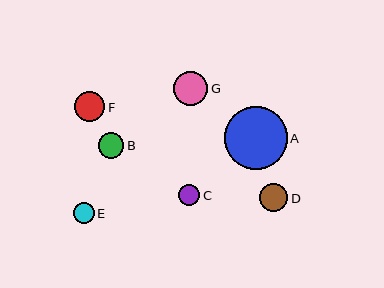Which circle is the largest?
Circle A is the largest with a size of approximately 62 pixels.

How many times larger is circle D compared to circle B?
Circle D is approximately 1.1 times the size of circle B.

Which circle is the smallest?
Circle E is the smallest with a size of approximately 21 pixels.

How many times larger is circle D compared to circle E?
Circle D is approximately 1.3 times the size of circle E.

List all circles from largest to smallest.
From largest to smallest: A, G, F, D, B, C, E.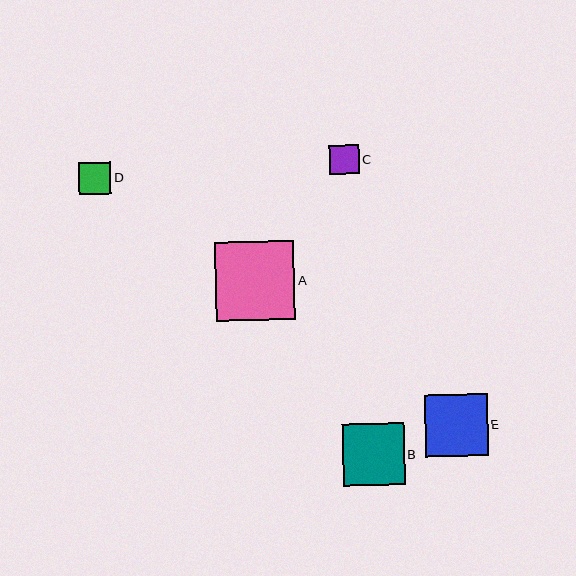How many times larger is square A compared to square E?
Square A is approximately 1.3 times the size of square E.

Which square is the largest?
Square A is the largest with a size of approximately 79 pixels.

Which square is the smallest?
Square C is the smallest with a size of approximately 29 pixels.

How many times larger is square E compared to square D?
Square E is approximately 1.9 times the size of square D.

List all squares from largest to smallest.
From largest to smallest: A, E, B, D, C.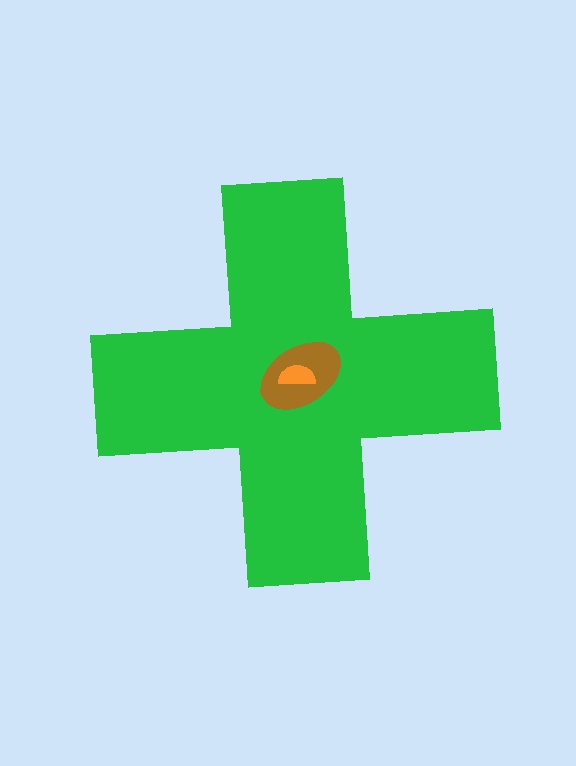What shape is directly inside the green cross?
The brown ellipse.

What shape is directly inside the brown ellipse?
The orange semicircle.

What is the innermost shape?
The orange semicircle.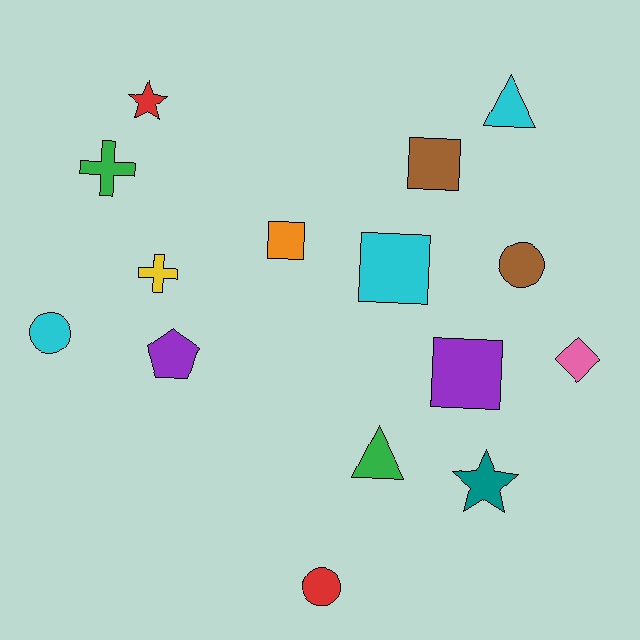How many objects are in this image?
There are 15 objects.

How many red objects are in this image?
There are 2 red objects.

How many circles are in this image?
There are 3 circles.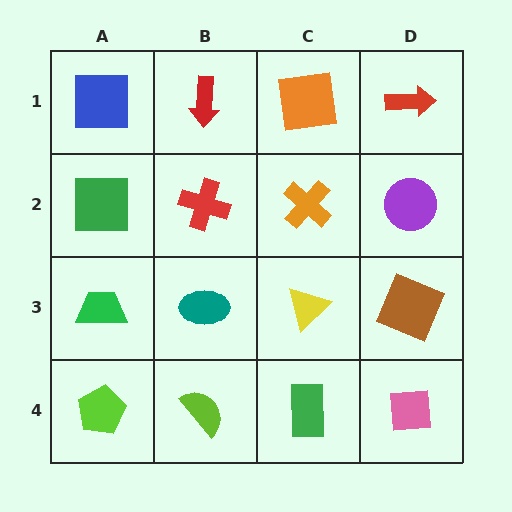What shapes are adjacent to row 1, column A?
A green square (row 2, column A), a red arrow (row 1, column B).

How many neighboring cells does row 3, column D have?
3.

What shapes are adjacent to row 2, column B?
A red arrow (row 1, column B), a teal ellipse (row 3, column B), a green square (row 2, column A), an orange cross (row 2, column C).